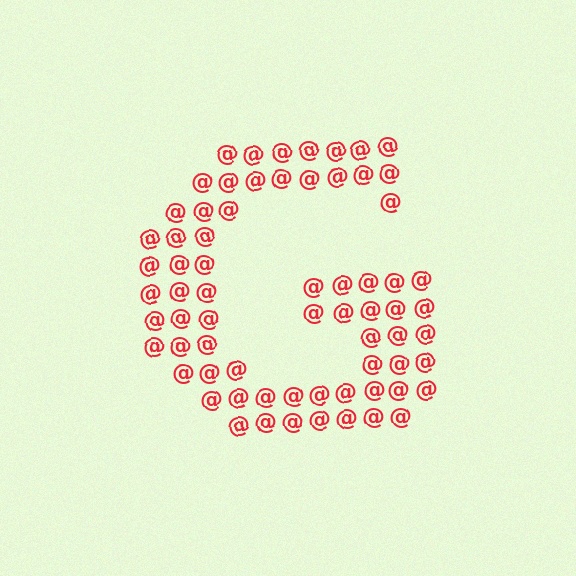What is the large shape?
The large shape is the letter G.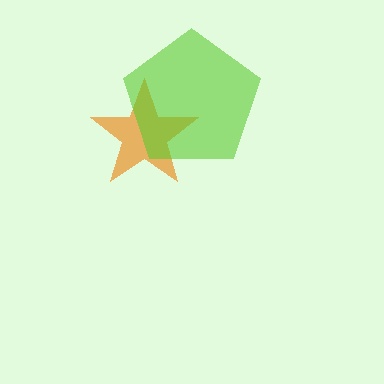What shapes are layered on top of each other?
The layered shapes are: an orange star, a lime pentagon.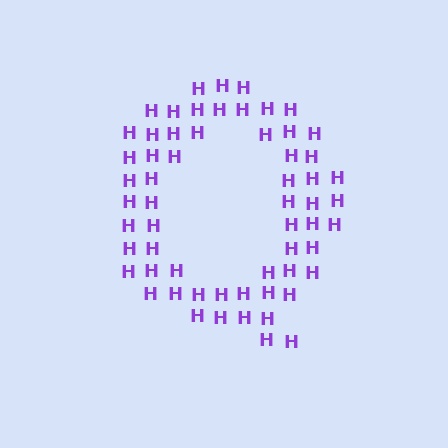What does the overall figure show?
The overall figure shows the letter Q.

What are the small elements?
The small elements are letter H's.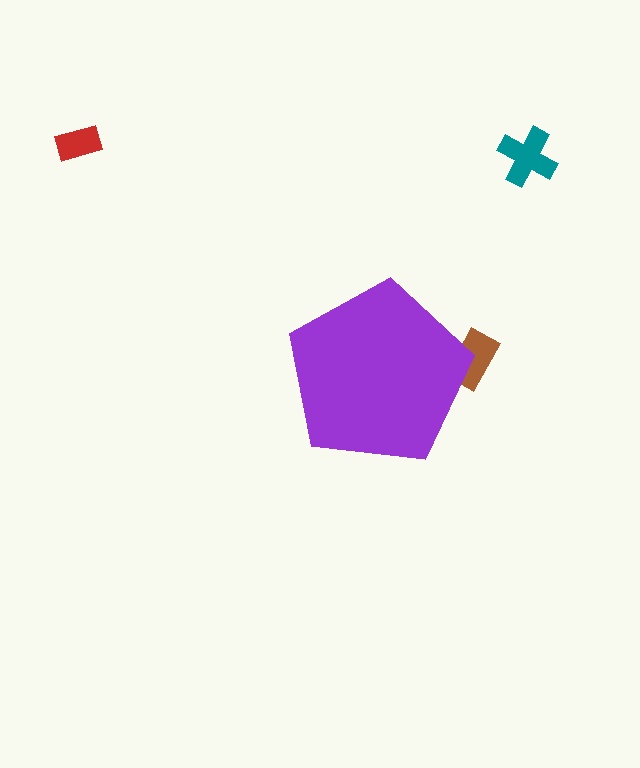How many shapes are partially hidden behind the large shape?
1 shape is partially hidden.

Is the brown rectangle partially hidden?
Yes, the brown rectangle is partially hidden behind the purple pentagon.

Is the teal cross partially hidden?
No, the teal cross is fully visible.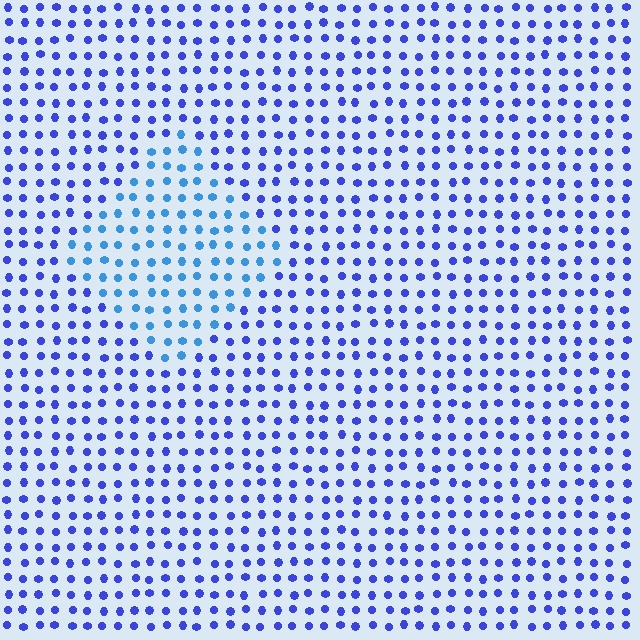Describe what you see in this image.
The image is filled with small blue elements in a uniform arrangement. A diamond-shaped region is visible where the elements are tinted to a slightly different hue, forming a subtle color boundary.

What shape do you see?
I see a diamond.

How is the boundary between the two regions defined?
The boundary is defined purely by a slight shift in hue (about 30 degrees). Spacing, size, and orientation are identical on both sides.